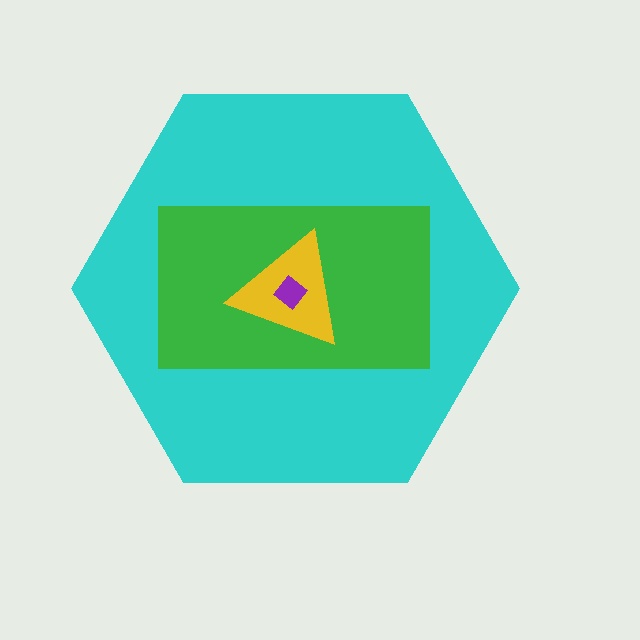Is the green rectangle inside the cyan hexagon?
Yes.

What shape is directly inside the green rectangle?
The yellow triangle.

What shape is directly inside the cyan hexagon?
The green rectangle.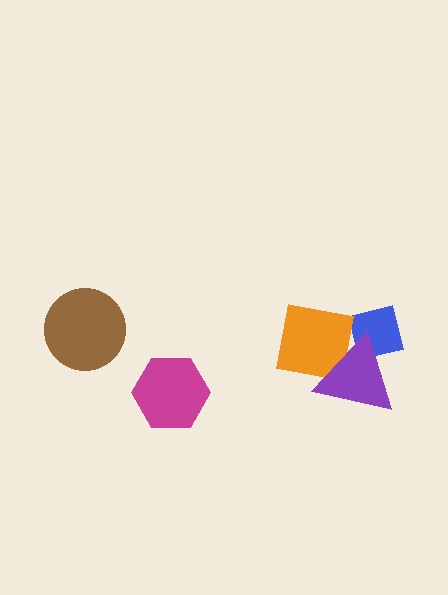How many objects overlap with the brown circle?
0 objects overlap with the brown circle.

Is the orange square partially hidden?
Yes, it is partially covered by another shape.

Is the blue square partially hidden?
Yes, it is partially covered by another shape.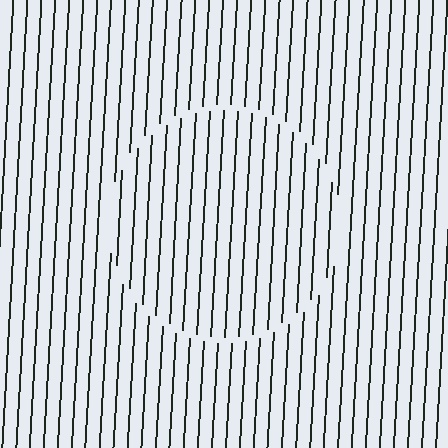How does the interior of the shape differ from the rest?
The interior of the shape contains the same grating, shifted by half a period — the contour is defined by the phase discontinuity where line-ends from the inner and outer gratings abut.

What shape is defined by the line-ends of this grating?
An illusory circle. The interior of the shape contains the same grating, shifted by half a period — the contour is defined by the phase discontinuity where line-ends from the inner and outer gratings abut.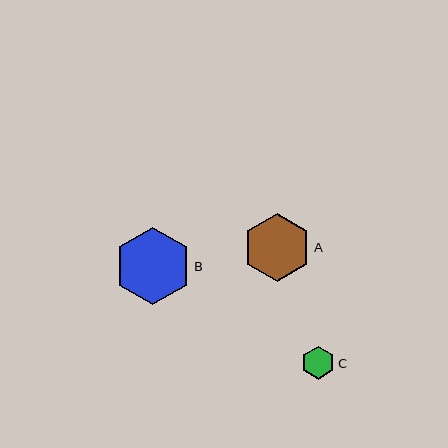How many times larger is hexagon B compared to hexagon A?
Hexagon B is approximately 1.1 times the size of hexagon A.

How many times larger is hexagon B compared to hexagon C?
Hexagon B is approximately 2.3 times the size of hexagon C.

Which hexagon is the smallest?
Hexagon C is the smallest with a size of approximately 33 pixels.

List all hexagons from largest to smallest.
From largest to smallest: B, A, C.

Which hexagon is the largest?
Hexagon B is the largest with a size of approximately 77 pixels.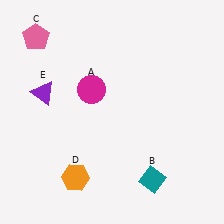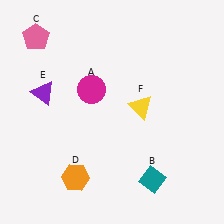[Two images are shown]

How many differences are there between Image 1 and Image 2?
There is 1 difference between the two images.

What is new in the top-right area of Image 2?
A yellow triangle (F) was added in the top-right area of Image 2.